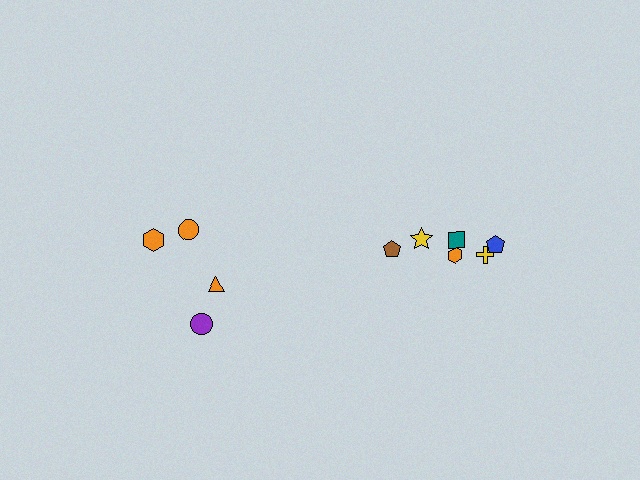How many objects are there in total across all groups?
There are 10 objects.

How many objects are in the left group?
There are 4 objects.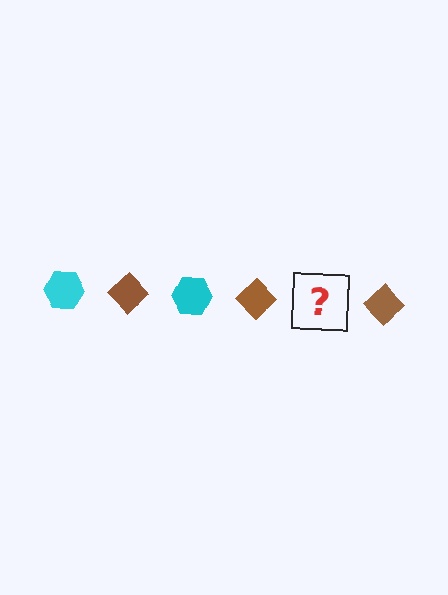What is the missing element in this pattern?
The missing element is a cyan hexagon.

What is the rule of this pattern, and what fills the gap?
The rule is that the pattern alternates between cyan hexagon and brown diamond. The gap should be filled with a cyan hexagon.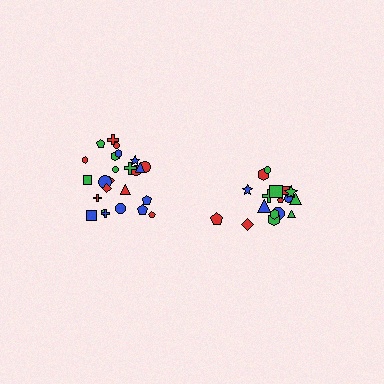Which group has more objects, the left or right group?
The left group.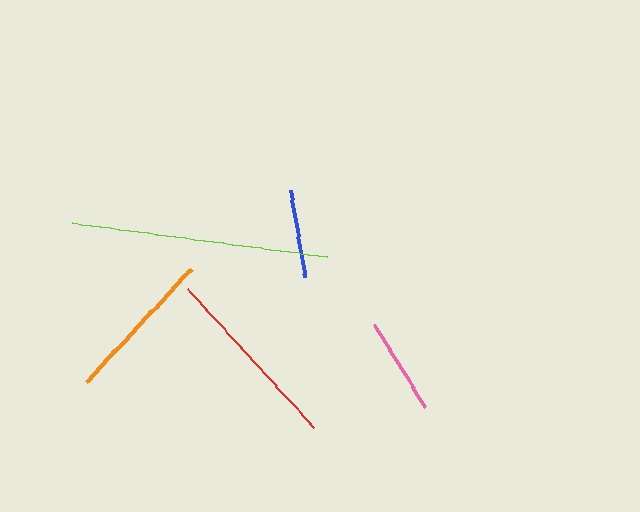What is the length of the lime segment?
The lime segment is approximately 257 pixels long.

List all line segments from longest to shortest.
From longest to shortest: lime, red, orange, pink, blue.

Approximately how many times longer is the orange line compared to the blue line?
The orange line is approximately 1.8 times the length of the blue line.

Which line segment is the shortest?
The blue line is the shortest at approximately 87 pixels.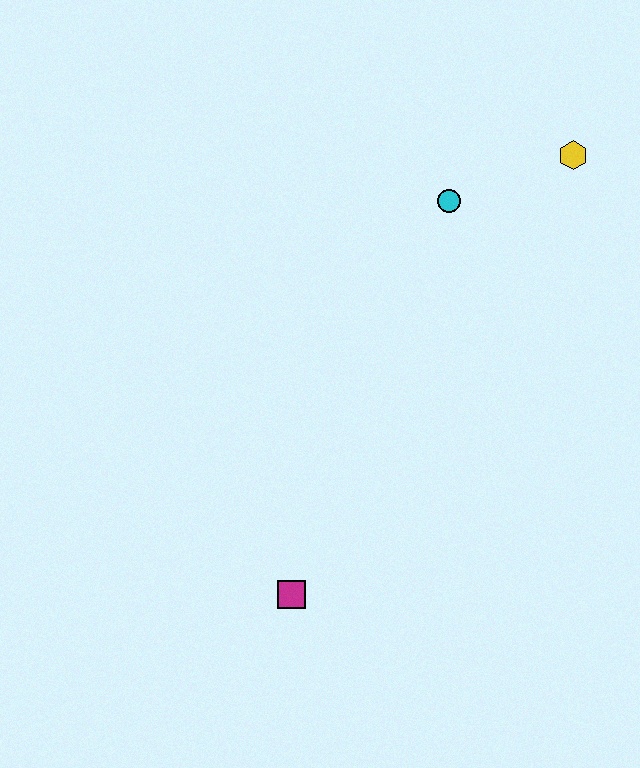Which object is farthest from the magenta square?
The yellow hexagon is farthest from the magenta square.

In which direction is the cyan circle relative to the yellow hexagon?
The cyan circle is to the left of the yellow hexagon.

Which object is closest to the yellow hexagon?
The cyan circle is closest to the yellow hexagon.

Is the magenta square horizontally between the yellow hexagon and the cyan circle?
No